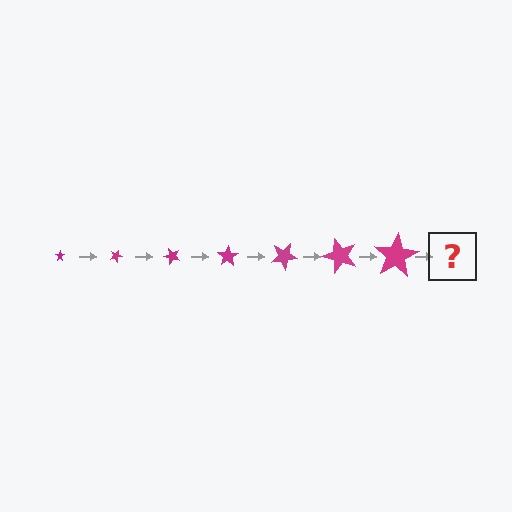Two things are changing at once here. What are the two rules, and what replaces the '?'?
The two rules are that the star grows larger each step and it rotates 25 degrees each step. The '?' should be a star, larger than the previous one and rotated 175 degrees from the start.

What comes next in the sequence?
The next element should be a star, larger than the previous one and rotated 175 degrees from the start.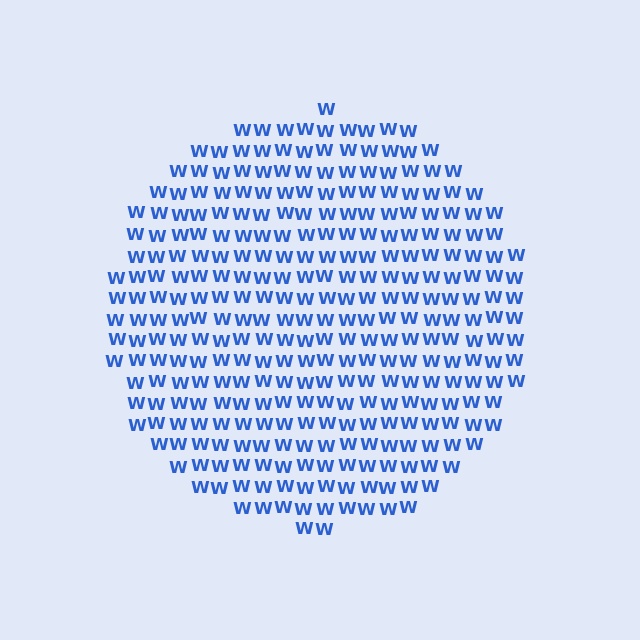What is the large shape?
The large shape is a circle.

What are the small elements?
The small elements are letter W's.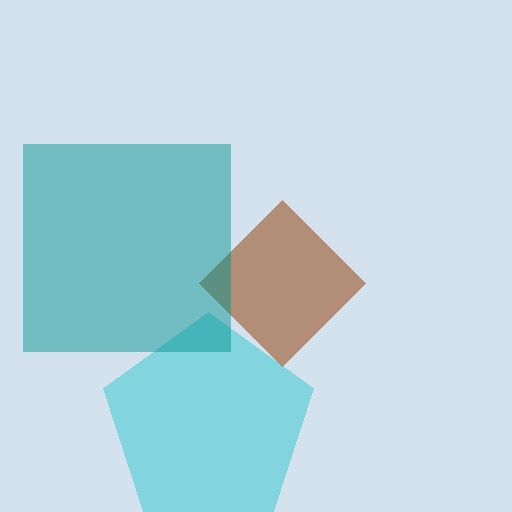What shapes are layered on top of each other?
The layered shapes are: a cyan pentagon, a brown diamond, a teal square.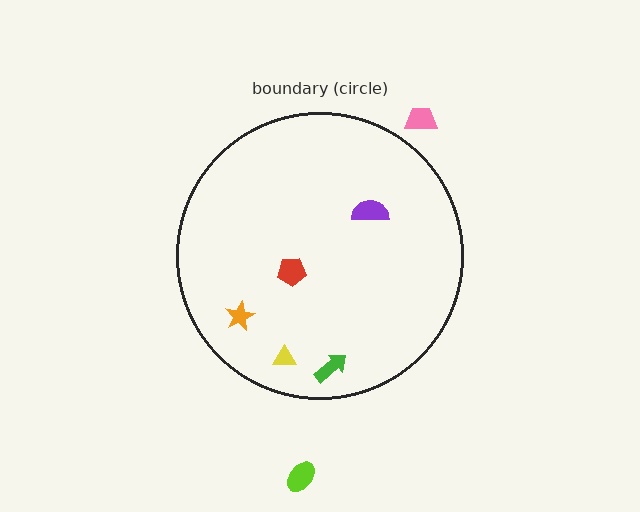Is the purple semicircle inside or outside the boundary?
Inside.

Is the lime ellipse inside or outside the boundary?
Outside.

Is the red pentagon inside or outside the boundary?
Inside.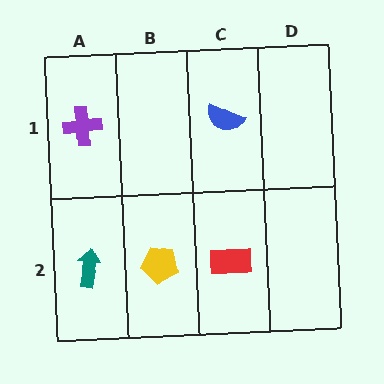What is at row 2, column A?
A teal arrow.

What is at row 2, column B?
A yellow pentagon.